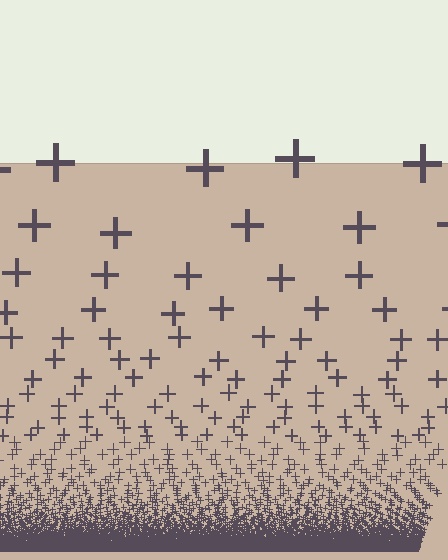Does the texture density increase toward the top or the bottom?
Density increases toward the bottom.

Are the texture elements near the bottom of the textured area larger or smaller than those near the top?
Smaller. The gradient is inverted — elements near the bottom are smaller and denser.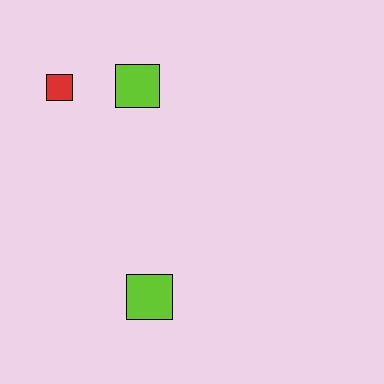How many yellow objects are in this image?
There are no yellow objects.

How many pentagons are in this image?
There are no pentagons.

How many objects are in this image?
There are 3 objects.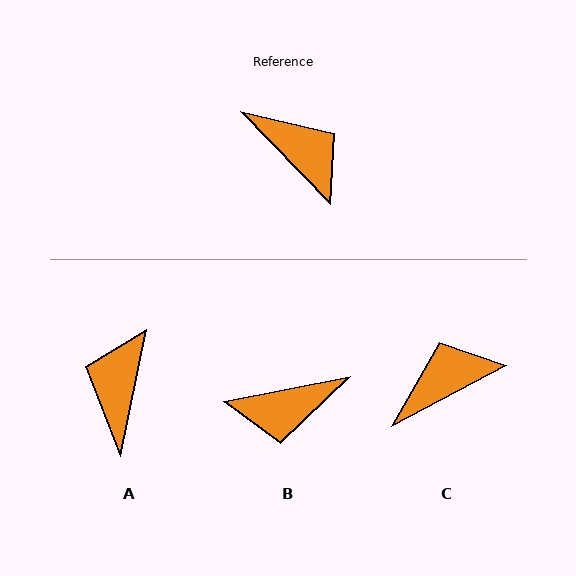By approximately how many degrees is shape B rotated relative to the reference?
Approximately 123 degrees clockwise.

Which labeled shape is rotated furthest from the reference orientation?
A, about 124 degrees away.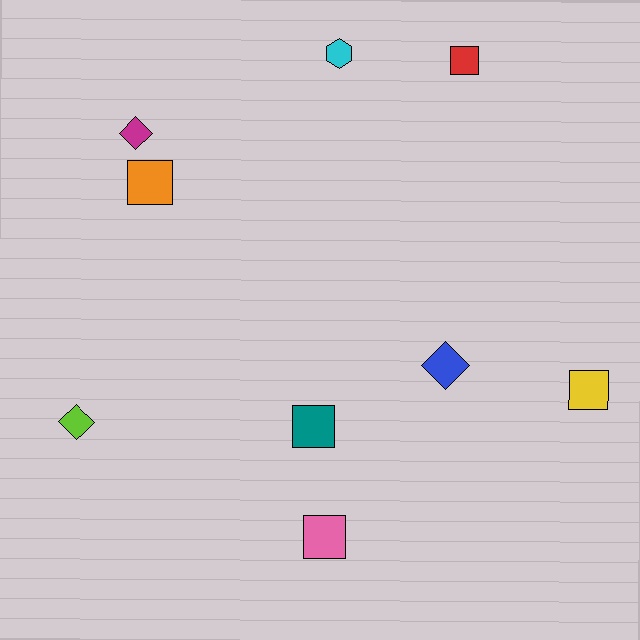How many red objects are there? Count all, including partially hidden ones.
There is 1 red object.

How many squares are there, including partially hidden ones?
There are 5 squares.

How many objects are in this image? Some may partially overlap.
There are 9 objects.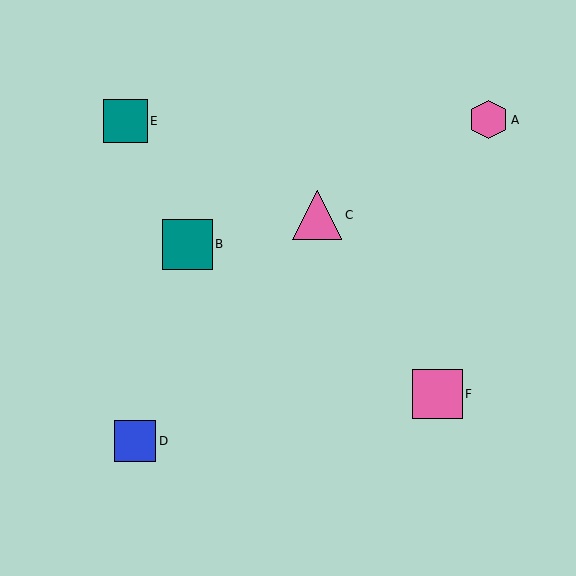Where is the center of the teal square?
The center of the teal square is at (187, 244).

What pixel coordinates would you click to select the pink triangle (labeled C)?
Click at (317, 215) to select the pink triangle C.